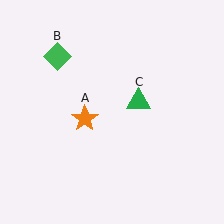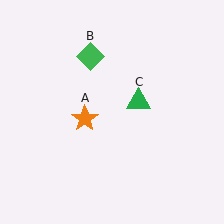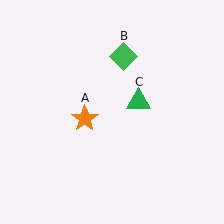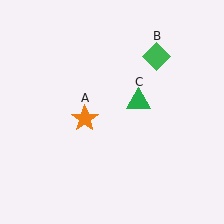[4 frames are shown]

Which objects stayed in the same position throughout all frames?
Orange star (object A) and green triangle (object C) remained stationary.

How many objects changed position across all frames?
1 object changed position: green diamond (object B).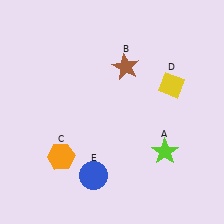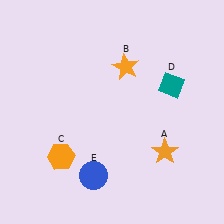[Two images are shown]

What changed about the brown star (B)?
In Image 1, B is brown. In Image 2, it changed to orange.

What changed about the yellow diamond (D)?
In Image 1, D is yellow. In Image 2, it changed to teal.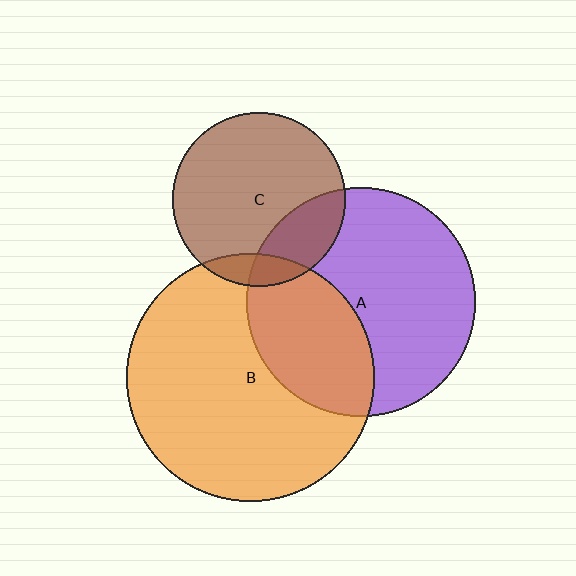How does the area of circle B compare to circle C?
Approximately 2.0 times.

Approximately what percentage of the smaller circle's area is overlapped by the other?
Approximately 25%.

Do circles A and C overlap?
Yes.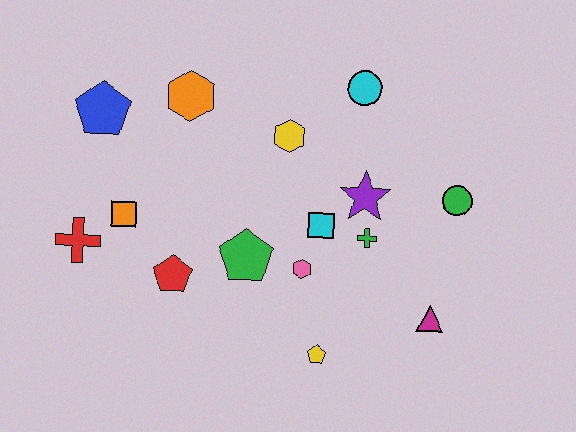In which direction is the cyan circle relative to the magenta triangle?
The cyan circle is above the magenta triangle.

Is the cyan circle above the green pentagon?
Yes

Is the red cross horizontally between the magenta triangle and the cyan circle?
No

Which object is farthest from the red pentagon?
The green circle is farthest from the red pentagon.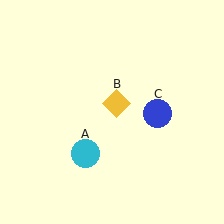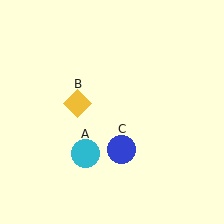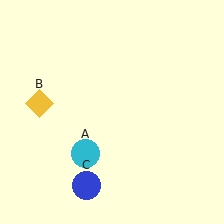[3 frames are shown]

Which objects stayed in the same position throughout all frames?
Cyan circle (object A) remained stationary.